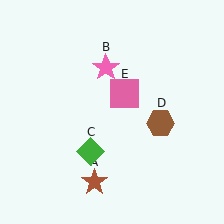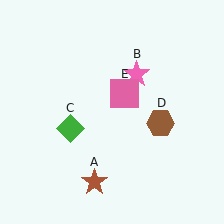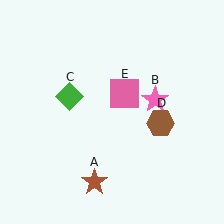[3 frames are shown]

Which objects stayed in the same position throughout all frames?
Brown star (object A) and brown hexagon (object D) and pink square (object E) remained stationary.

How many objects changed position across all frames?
2 objects changed position: pink star (object B), green diamond (object C).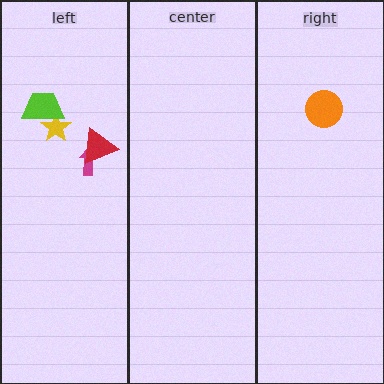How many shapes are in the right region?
1.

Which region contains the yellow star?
The left region.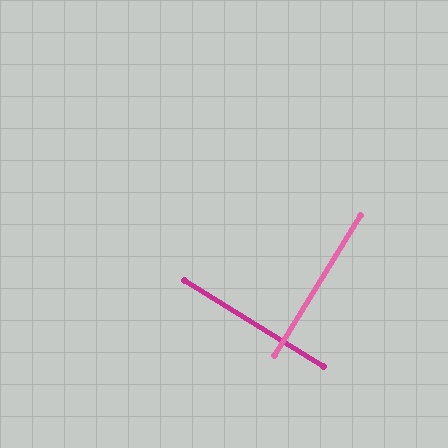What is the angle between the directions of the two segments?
Approximately 90 degrees.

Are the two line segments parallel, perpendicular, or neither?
Perpendicular — they meet at approximately 90°.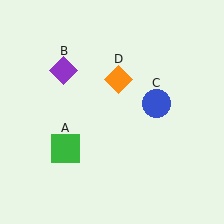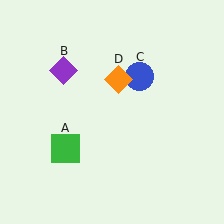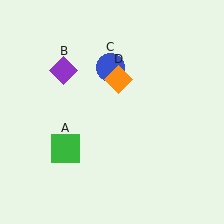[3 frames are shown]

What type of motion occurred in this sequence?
The blue circle (object C) rotated counterclockwise around the center of the scene.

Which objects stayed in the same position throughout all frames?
Green square (object A) and purple diamond (object B) and orange diamond (object D) remained stationary.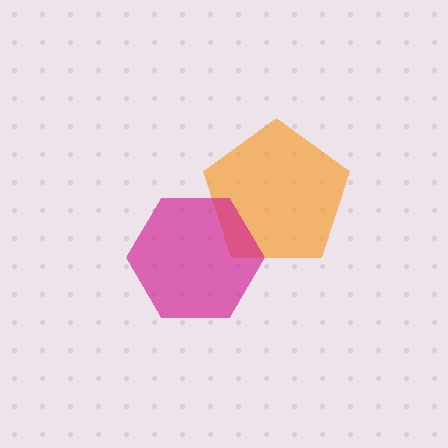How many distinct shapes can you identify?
There are 2 distinct shapes: an orange pentagon, a magenta hexagon.